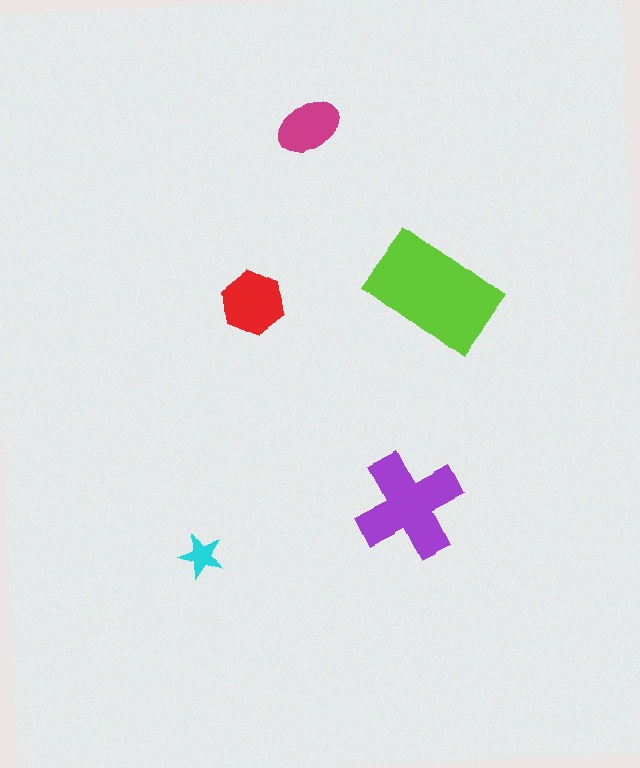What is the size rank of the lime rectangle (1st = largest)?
1st.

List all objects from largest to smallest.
The lime rectangle, the purple cross, the red hexagon, the magenta ellipse, the cyan star.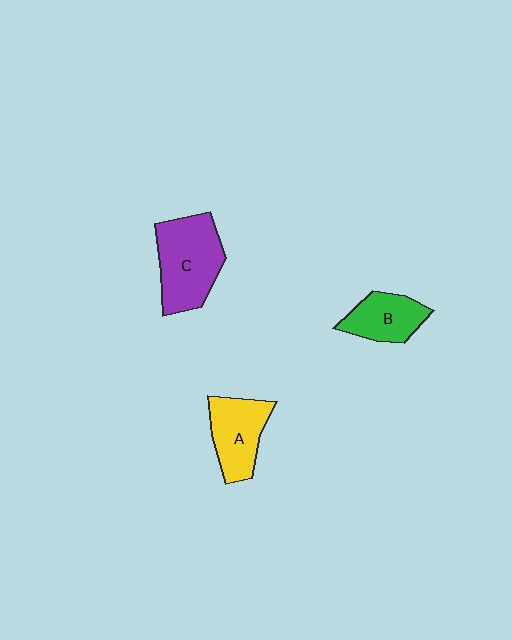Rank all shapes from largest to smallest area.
From largest to smallest: C (purple), A (yellow), B (green).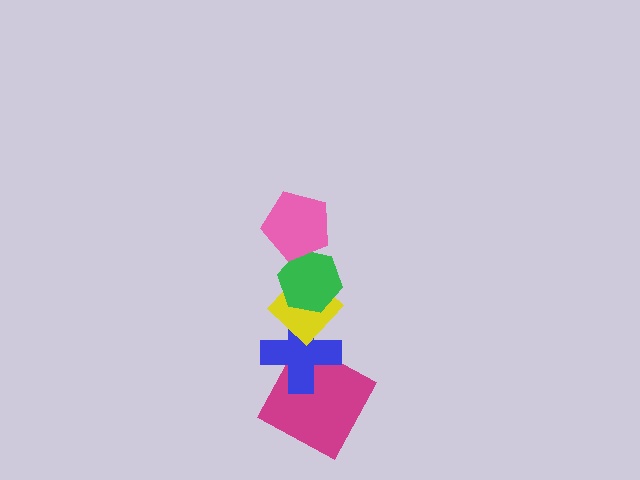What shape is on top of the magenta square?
The blue cross is on top of the magenta square.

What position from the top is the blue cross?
The blue cross is 4th from the top.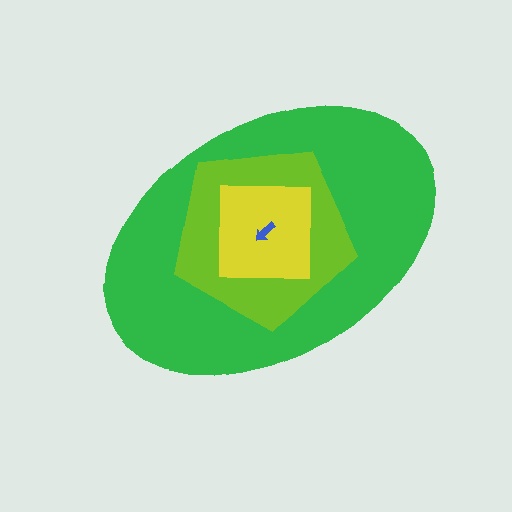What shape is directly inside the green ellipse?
The lime pentagon.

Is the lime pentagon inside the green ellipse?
Yes.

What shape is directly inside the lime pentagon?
The yellow square.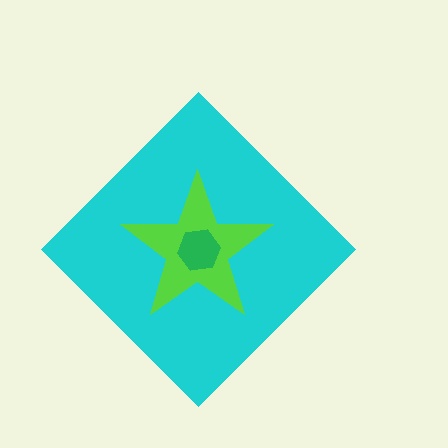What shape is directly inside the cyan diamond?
The lime star.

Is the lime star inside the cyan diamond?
Yes.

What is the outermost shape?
The cyan diamond.